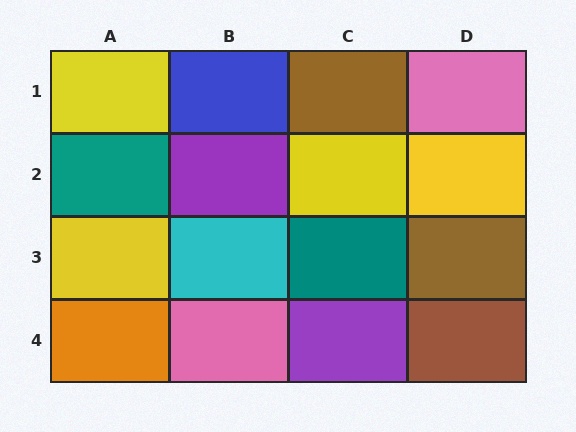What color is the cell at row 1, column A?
Yellow.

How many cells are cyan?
1 cell is cyan.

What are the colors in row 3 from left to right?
Yellow, cyan, teal, brown.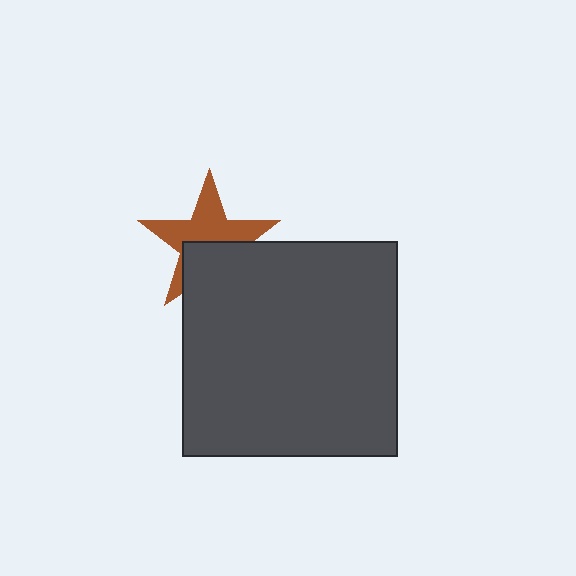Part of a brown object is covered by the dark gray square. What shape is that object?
It is a star.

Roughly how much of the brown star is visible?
About half of it is visible (roughly 59%).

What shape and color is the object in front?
The object in front is a dark gray square.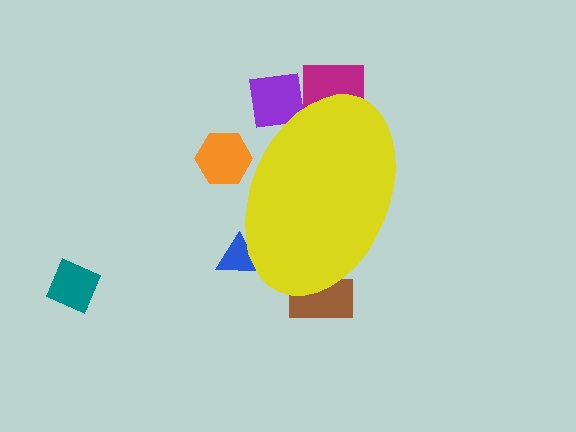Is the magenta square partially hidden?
Yes, the magenta square is partially hidden behind the yellow ellipse.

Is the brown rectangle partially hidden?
Yes, the brown rectangle is partially hidden behind the yellow ellipse.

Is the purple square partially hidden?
Yes, the purple square is partially hidden behind the yellow ellipse.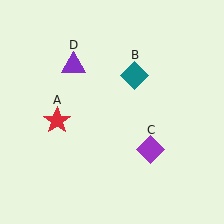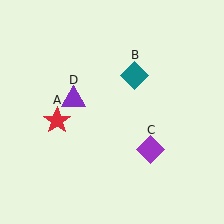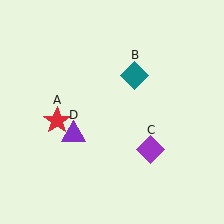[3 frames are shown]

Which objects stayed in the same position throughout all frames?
Red star (object A) and teal diamond (object B) and purple diamond (object C) remained stationary.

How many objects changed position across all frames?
1 object changed position: purple triangle (object D).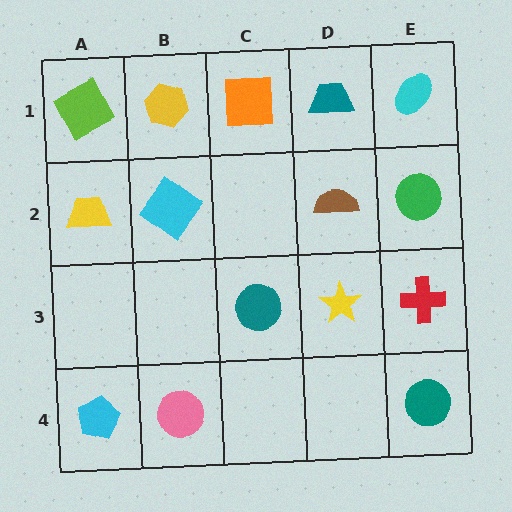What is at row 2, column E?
A green circle.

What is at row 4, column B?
A pink circle.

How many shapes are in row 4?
3 shapes.